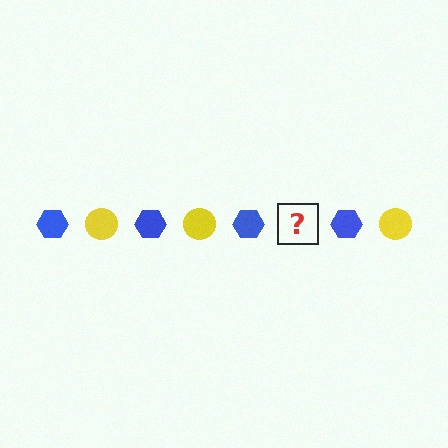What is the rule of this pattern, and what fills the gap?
The rule is that the pattern alternates between blue hexagon and yellow circle. The gap should be filled with a yellow circle.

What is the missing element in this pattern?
The missing element is a yellow circle.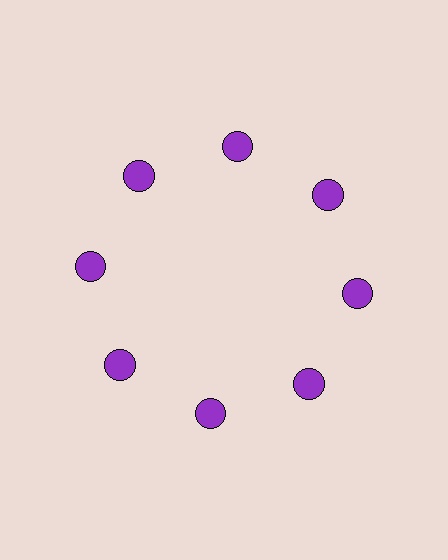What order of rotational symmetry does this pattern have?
This pattern has 8-fold rotational symmetry.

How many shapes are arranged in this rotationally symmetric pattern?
There are 8 shapes, arranged in 8 groups of 1.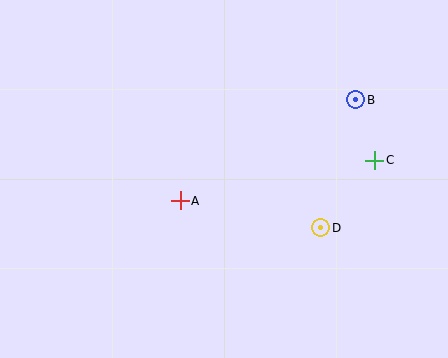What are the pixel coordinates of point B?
Point B is at (356, 100).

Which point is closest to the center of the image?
Point A at (180, 201) is closest to the center.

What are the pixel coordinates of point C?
Point C is at (375, 160).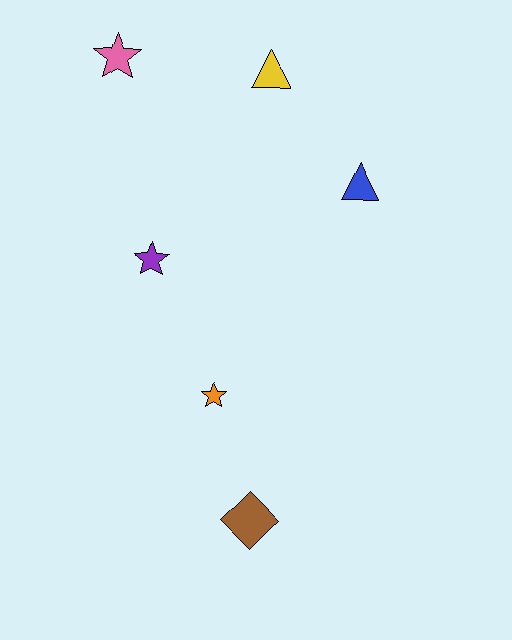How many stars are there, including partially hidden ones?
There are 3 stars.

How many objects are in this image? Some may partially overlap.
There are 6 objects.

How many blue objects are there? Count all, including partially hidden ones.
There is 1 blue object.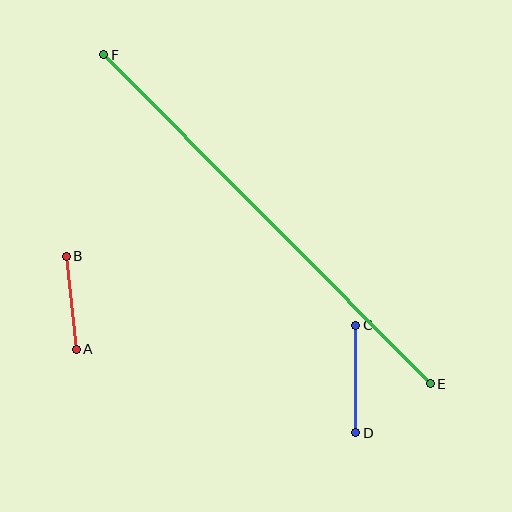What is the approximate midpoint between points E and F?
The midpoint is at approximately (267, 219) pixels.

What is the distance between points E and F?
The distance is approximately 464 pixels.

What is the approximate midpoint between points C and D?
The midpoint is at approximately (356, 379) pixels.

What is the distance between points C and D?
The distance is approximately 107 pixels.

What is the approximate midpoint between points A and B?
The midpoint is at approximately (71, 303) pixels.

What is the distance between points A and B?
The distance is approximately 94 pixels.